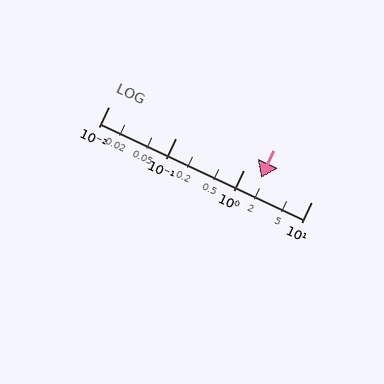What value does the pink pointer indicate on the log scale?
The pointer indicates approximately 1.8.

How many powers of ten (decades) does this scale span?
The scale spans 3 decades, from 0.01 to 10.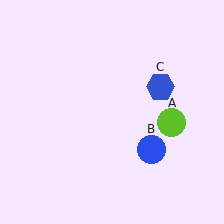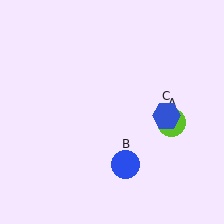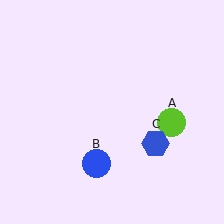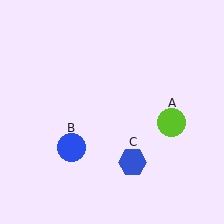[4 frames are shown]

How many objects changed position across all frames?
2 objects changed position: blue circle (object B), blue hexagon (object C).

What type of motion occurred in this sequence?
The blue circle (object B), blue hexagon (object C) rotated clockwise around the center of the scene.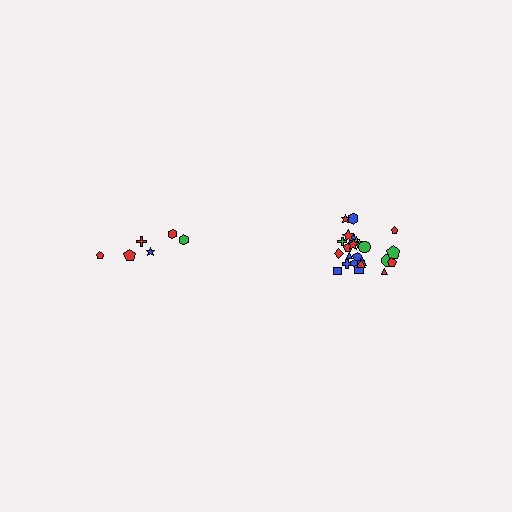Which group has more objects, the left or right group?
The right group.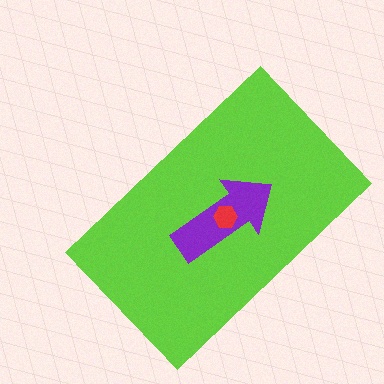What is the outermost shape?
The lime rectangle.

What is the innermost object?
The red hexagon.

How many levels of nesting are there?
3.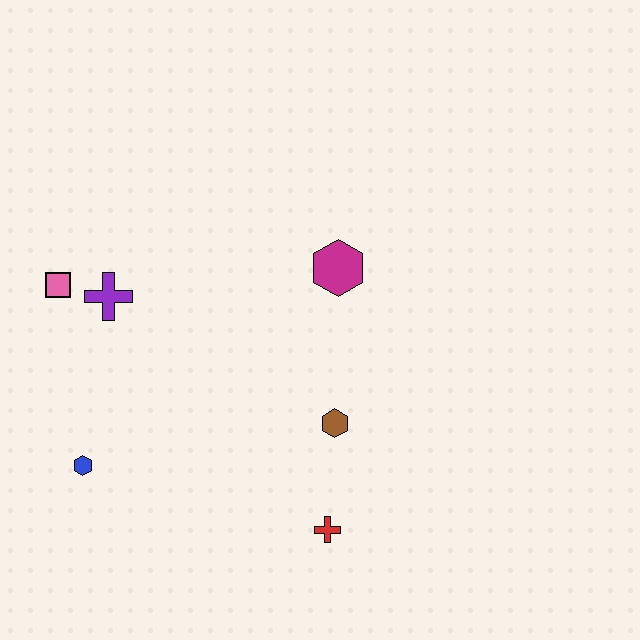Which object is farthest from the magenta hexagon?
The blue hexagon is farthest from the magenta hexagon.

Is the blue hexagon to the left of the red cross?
Yes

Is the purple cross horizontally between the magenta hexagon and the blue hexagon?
Yes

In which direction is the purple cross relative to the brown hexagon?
The purple cross is to the left of the brown hexagon.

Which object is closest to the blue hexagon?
The purple cross is closest to the blue hexagon.